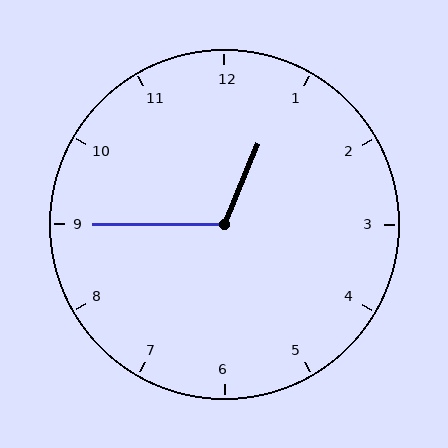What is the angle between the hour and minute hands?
Approximately 112 degrees.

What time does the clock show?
12:45.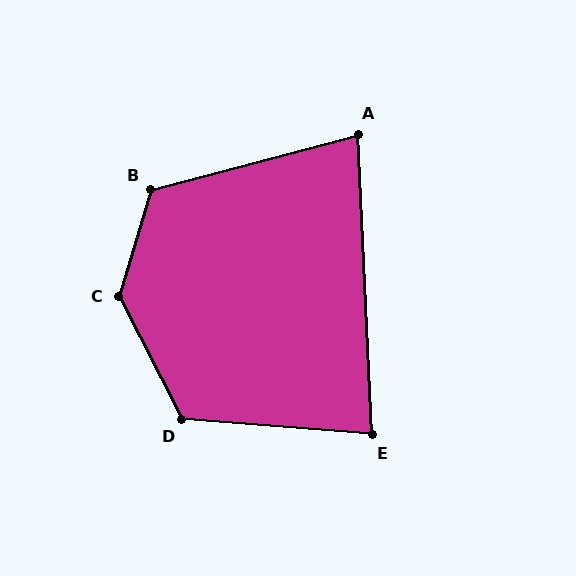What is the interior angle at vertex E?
Approximately 83 degrees (acute).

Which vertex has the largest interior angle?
C, at approximately 137 degrees.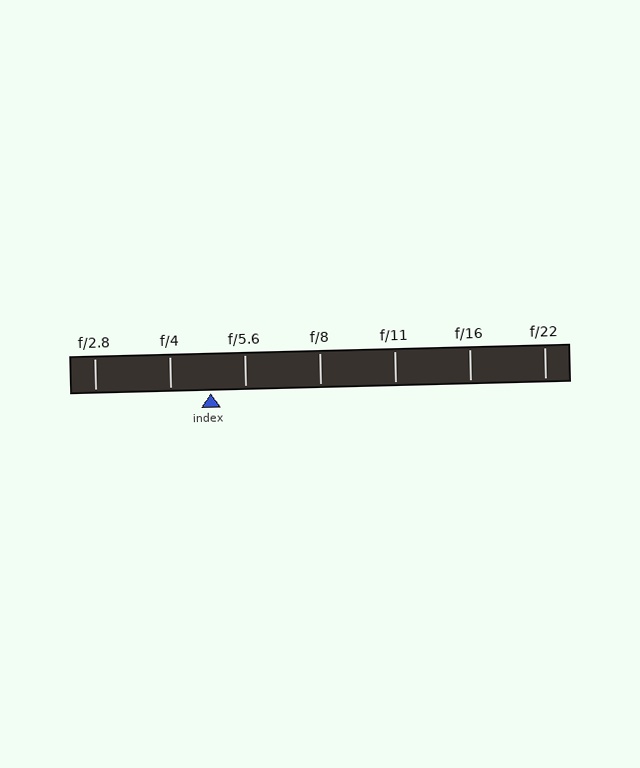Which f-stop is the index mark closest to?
The index mark is closest to f/5.6.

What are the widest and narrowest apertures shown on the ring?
The widest aperture shown is f/2.8 and the narrowest is f/22.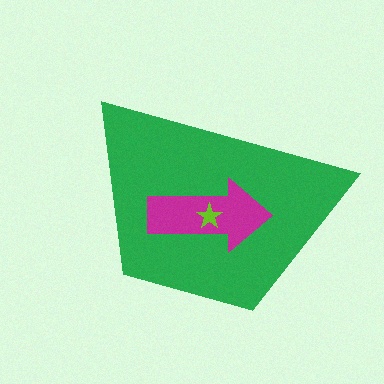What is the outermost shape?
The green trapezoid.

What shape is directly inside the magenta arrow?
The lime star.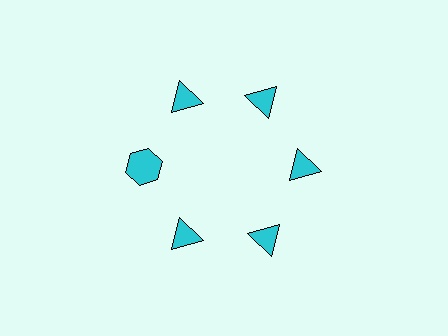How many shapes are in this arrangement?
There are 6 shapes arranged in a ring pattern.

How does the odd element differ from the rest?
It has a different shape: hexagon instead of triangle.